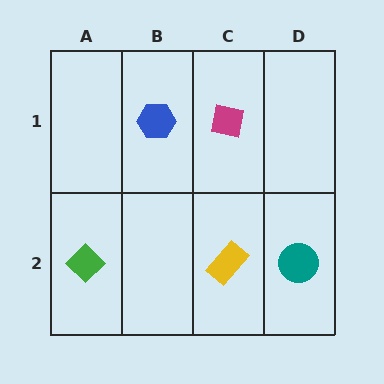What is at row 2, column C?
A yellow rectangle.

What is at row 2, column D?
A teal circle.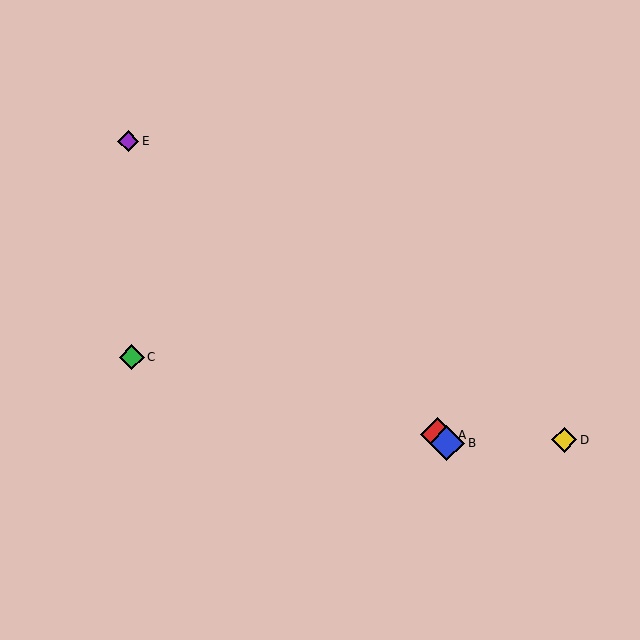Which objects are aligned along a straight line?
Objects A, B, E are aligned along a straight line.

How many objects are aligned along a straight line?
3 objects (A, B, E) are aligned along a straight line.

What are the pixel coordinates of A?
Object A is at (438, 435).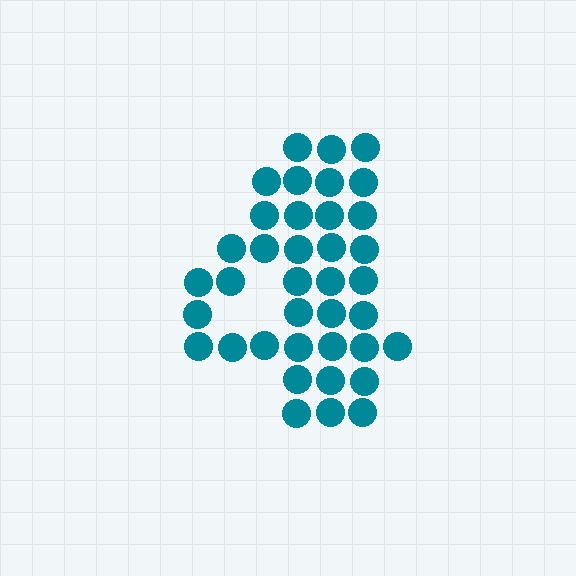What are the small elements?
The small elements are circles.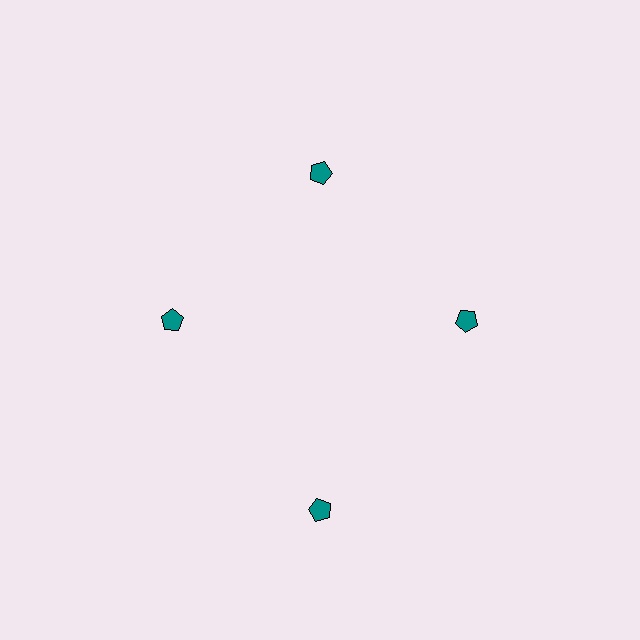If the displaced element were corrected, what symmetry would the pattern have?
It would have 4-fold rotational symmetry — the pattern would map onto itself every 90 degrees.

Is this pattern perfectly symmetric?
No. The 4 teal pentagons are arranged in a ring, but one element near the 6 o'clock position is pushed outward from the center, breaking the 4-fold rotational symmetry.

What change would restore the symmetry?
The symmetry would be restored by moving it inward, back onto the ring so that all 4 pentagons sit at equal angles and equal distance from the center.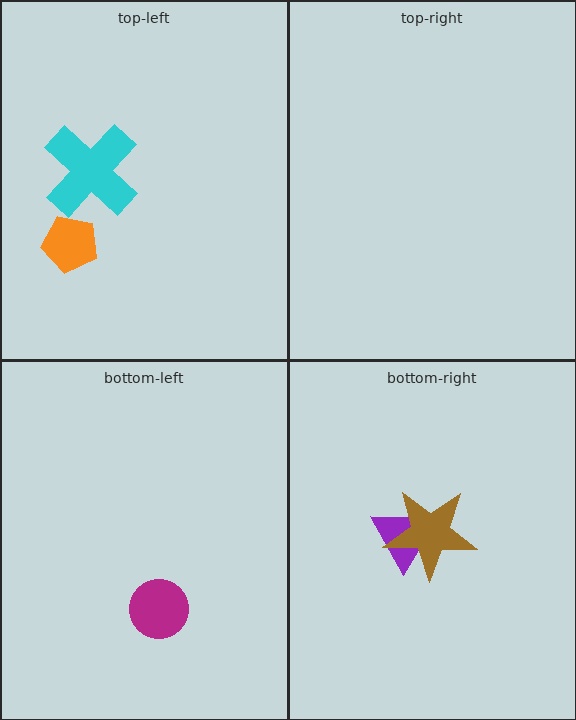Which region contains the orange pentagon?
The top-left region.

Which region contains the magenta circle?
The bottom-left region.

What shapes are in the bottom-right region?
The purple triangle, the brown star.